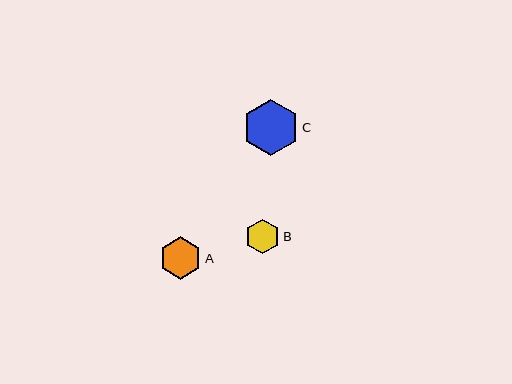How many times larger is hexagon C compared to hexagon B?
Hexagon C is approximately 1.6 times the size of hexagon B.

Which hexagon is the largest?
Hexagon C is the largest with a size of approximately 57 pixels.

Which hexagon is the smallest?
Hexagon B is the smallest with a size of approximately 35 pixels.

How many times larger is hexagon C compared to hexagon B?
Hexagon C is approximately 1.6 times the size of hexagon B.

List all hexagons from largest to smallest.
From largest to smallest: C, A, B.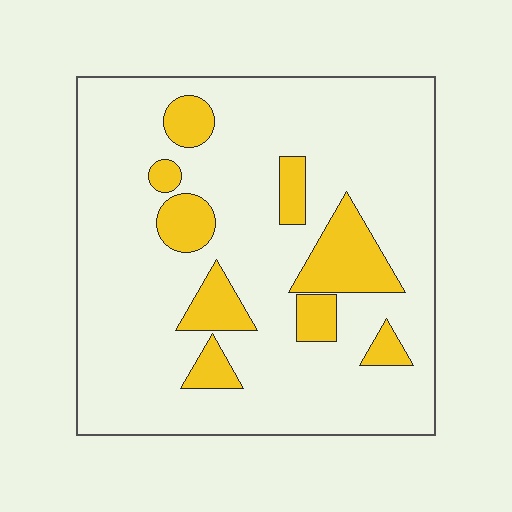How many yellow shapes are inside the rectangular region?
9.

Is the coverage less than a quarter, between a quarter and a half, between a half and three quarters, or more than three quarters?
Less than a quarter.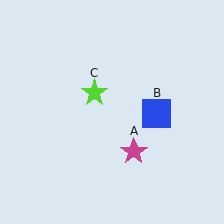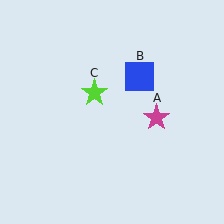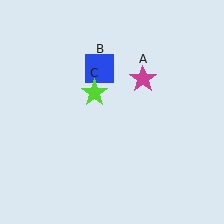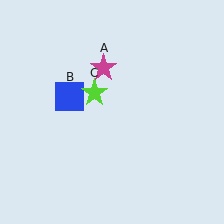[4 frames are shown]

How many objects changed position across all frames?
2 objects changed position: magenta star (object A), blue square (object B).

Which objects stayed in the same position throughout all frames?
Lime star (object C) remained stationary.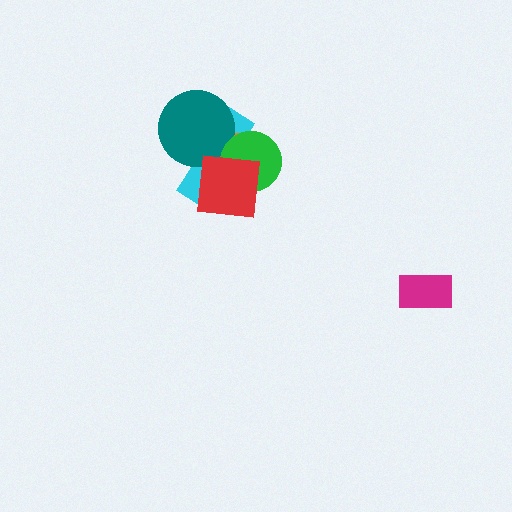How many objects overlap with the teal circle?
2 objects overlap with the teal circle.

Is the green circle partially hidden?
Yes, it is partially covered by another shape.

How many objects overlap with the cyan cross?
4 objects overlap with the cyan cross.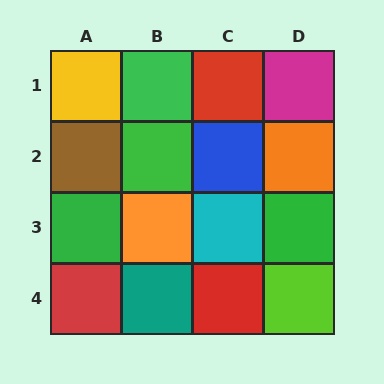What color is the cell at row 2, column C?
Blue.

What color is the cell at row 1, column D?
Magenta.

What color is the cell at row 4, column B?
Teal.